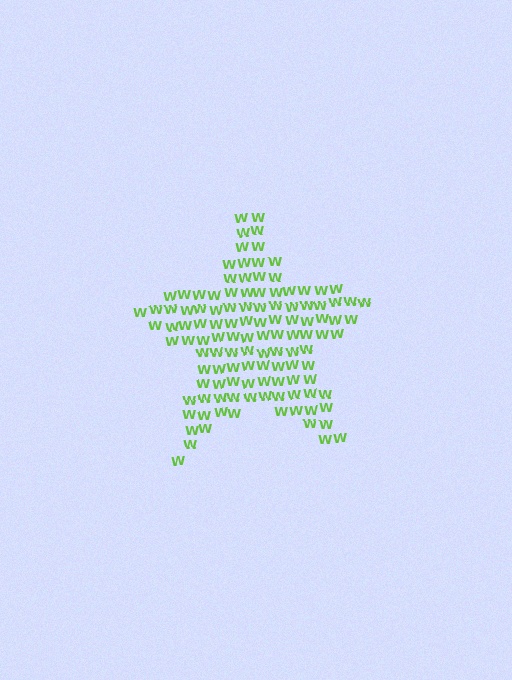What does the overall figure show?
The overall figure shows a star.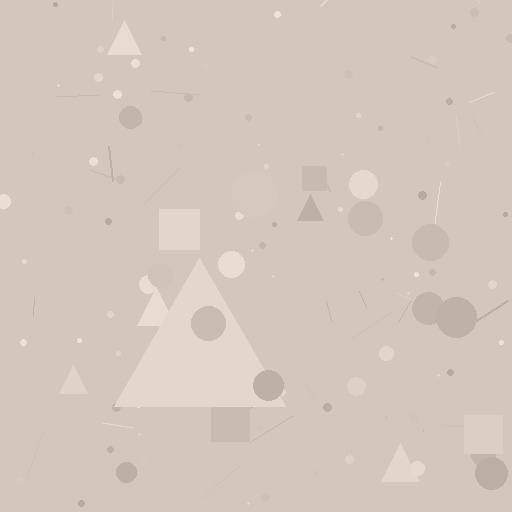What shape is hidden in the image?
A triangle is hidden in the image.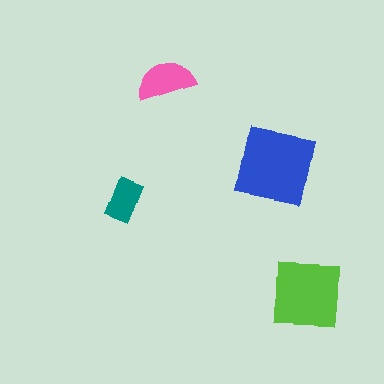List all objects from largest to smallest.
The blue square, the lime square, the pink semicircle, the teal rectangle.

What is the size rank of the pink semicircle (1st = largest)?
3rd.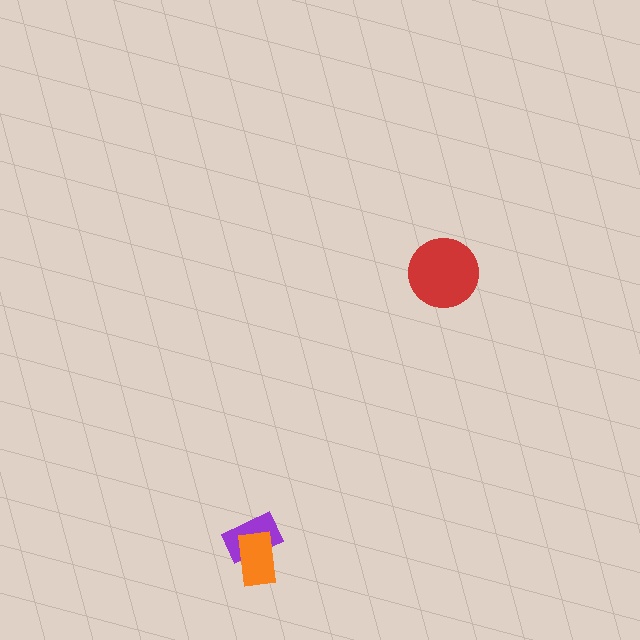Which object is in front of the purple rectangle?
The orange rectangle is in front of the purple rectangle.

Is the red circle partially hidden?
No, no other shape covers it.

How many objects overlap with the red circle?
0 objects overlap with the red circle.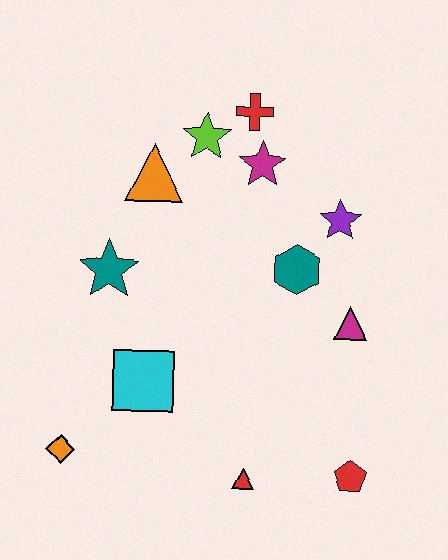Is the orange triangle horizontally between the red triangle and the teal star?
Yes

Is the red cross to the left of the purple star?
Yes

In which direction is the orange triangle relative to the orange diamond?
The orange triangle is above the orange diamond.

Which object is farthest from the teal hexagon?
The orange diamond is farthest from the teal hexagon.